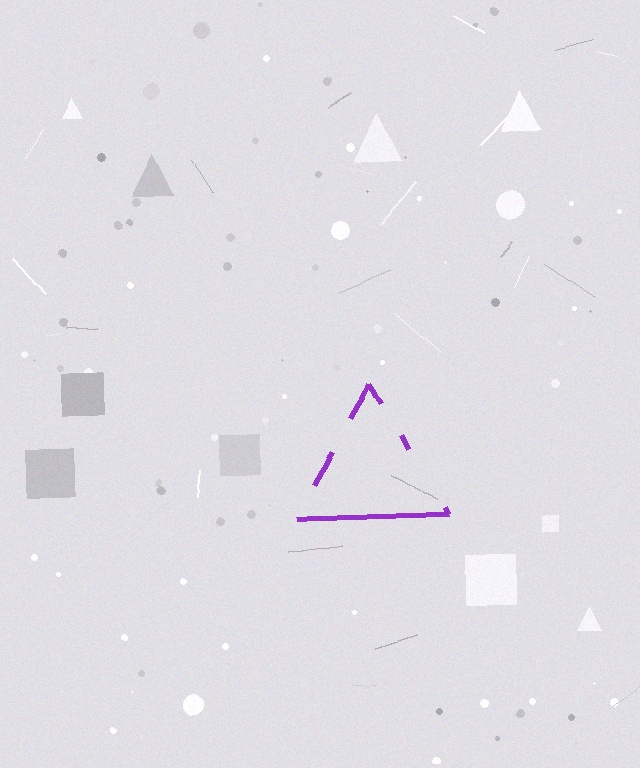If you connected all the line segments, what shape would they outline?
They would outline a triangle.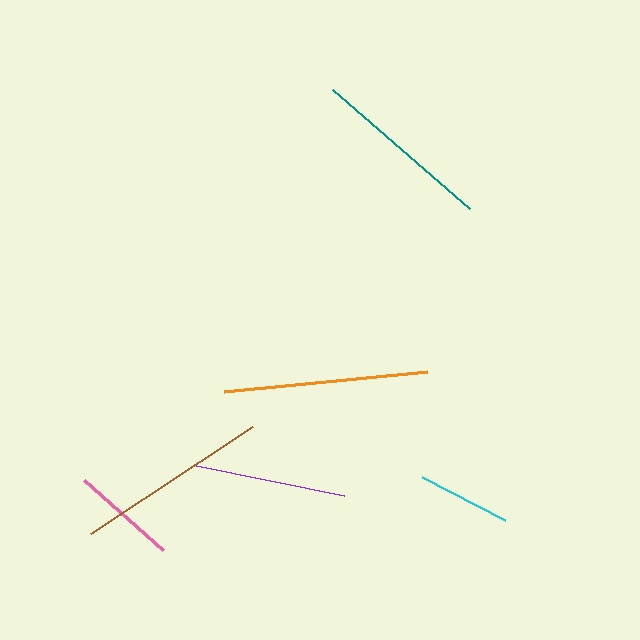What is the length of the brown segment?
The brown segment is approximately 194 pixels long.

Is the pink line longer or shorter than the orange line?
The orange line is longer than the pink line.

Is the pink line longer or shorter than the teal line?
The teal line is longer than the pink line.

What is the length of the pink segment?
The pink segment is approximately 106 pixels long.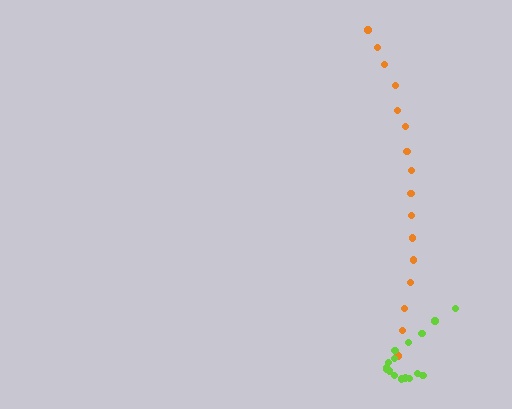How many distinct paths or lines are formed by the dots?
There are 2 distinct paths.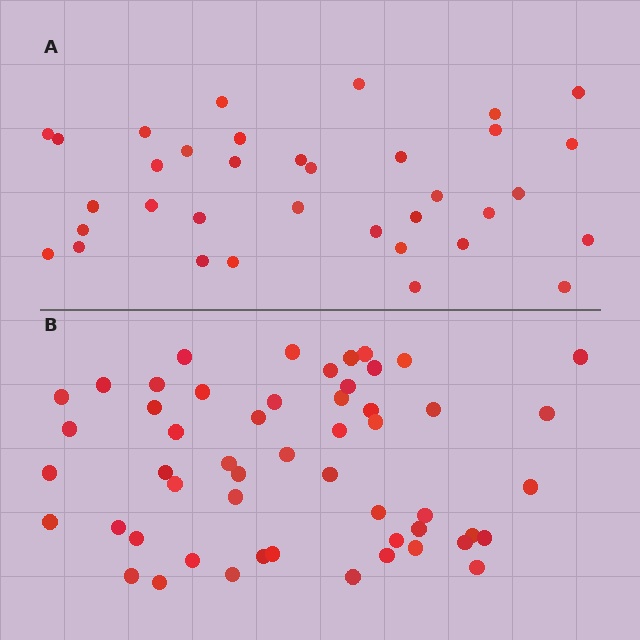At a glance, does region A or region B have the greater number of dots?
Region B (the bottom region) has more dots.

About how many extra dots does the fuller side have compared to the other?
Region B has approximately 20 more dots than region A.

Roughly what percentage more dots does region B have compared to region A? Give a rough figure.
About 50% more.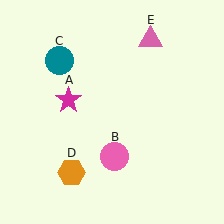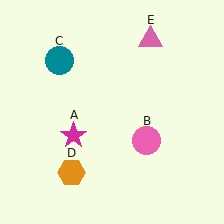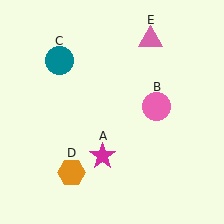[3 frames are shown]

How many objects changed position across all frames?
2 objects changed position: magenta star (object A), pink circle (object B).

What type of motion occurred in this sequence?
The magenta star (object A), pink circle (object B) rotated counterclockwise around the center of the scene.